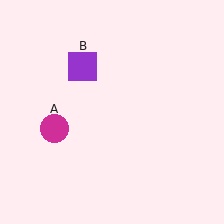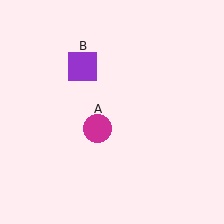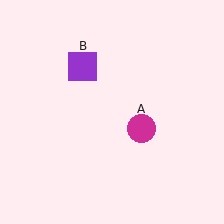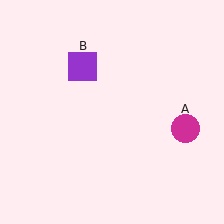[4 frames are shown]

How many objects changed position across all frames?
1 object changed position: magenta circle (object A).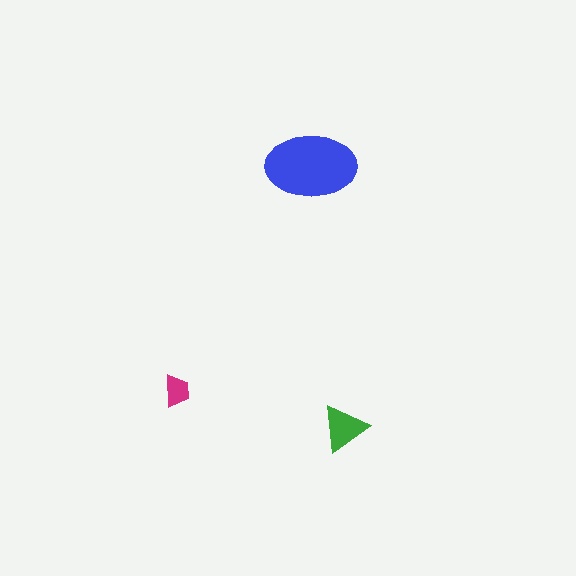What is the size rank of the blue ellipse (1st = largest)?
1st.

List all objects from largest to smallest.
The blue ellipse, the green triangle, the magenta trapezoid.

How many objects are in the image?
There are 3 objects in the image.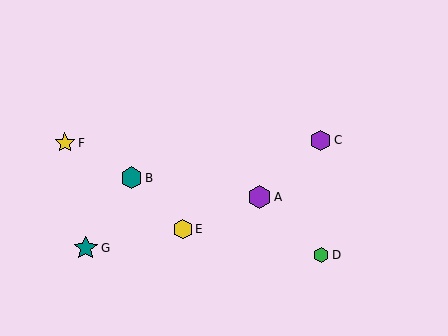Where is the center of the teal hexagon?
The center of the teal hexagon is at (132, 178).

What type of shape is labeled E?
Shape E is a yellow hexagon.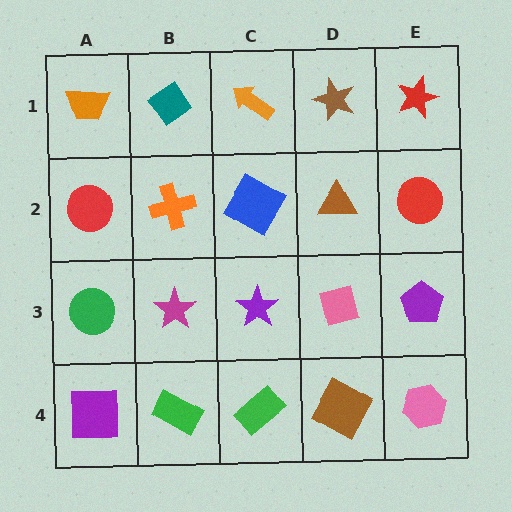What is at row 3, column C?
A purple star.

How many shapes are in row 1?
5 shapes.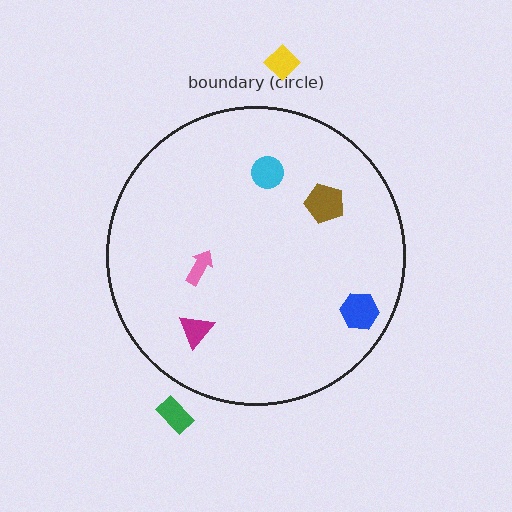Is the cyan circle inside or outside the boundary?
Inside.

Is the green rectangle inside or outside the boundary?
Outside.